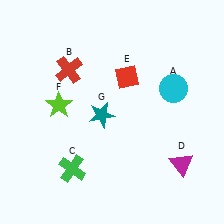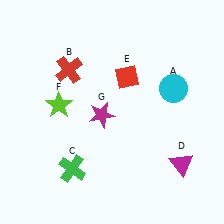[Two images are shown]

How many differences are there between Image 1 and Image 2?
There is 1 difference between the two images.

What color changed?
The star (G) changed from teal in Image 1 to magenta in Image 2.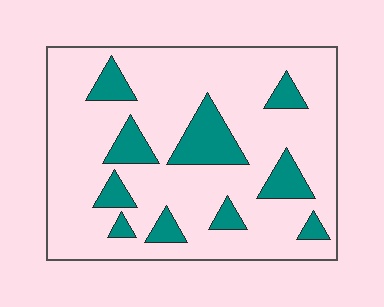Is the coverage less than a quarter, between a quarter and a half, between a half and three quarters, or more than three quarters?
Less than a quarter.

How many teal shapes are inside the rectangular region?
10.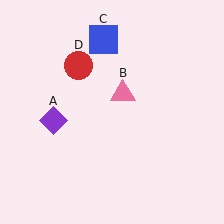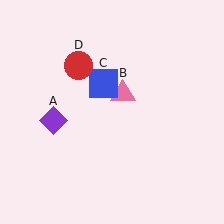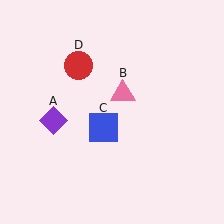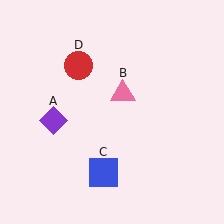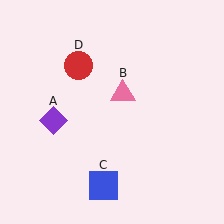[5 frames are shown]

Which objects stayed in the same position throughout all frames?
Purple diamond (object A) and pink triangle (object B) and red circle (object D) remained stationary.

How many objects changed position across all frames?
1 object changed position: blue square (object C).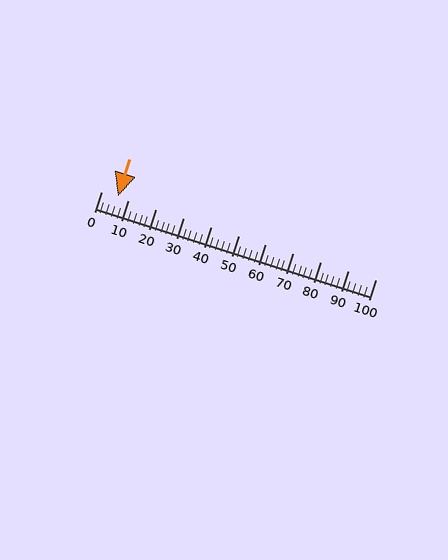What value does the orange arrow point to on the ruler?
The orange arrow points to approximately 6.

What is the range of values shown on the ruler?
The ruler shows values from 0 to 100.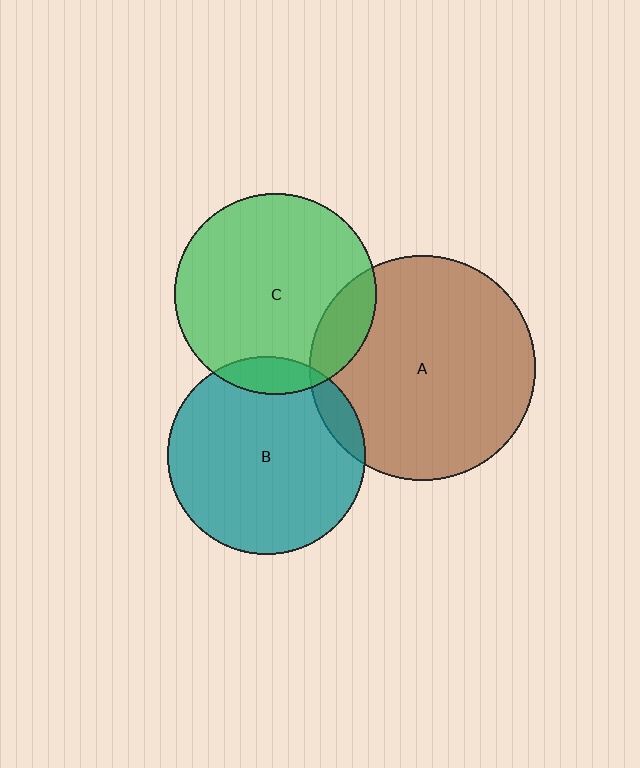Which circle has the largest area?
Circle A (brown).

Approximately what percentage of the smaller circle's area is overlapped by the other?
Approximately 15%.